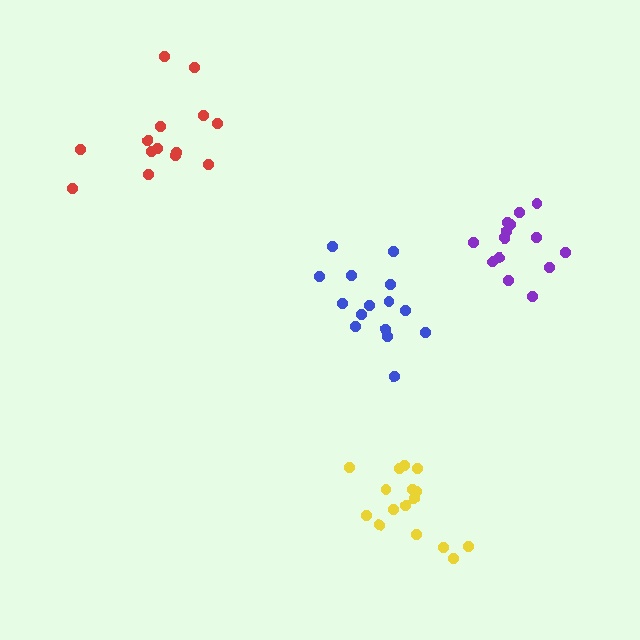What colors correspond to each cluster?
The clusters are colored: purple, red, blue, yellow.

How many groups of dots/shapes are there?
There are 4 groups.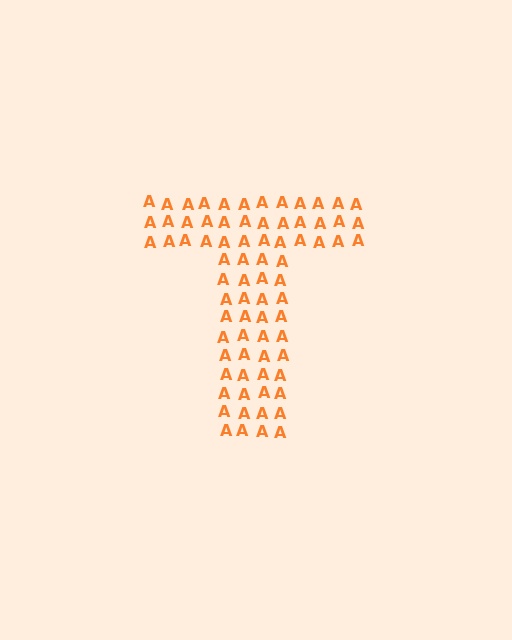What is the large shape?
The large shape is the letter T.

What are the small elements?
The small elements are letter A's.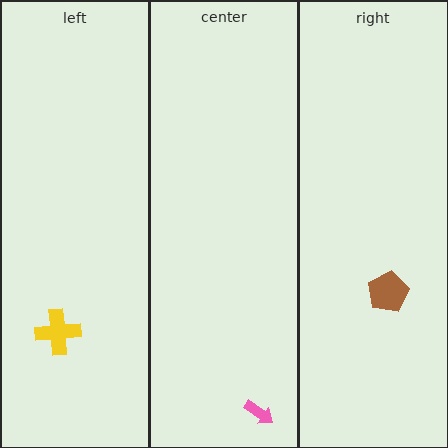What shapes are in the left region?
The yellow cross.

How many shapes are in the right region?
1.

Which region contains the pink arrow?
The center region.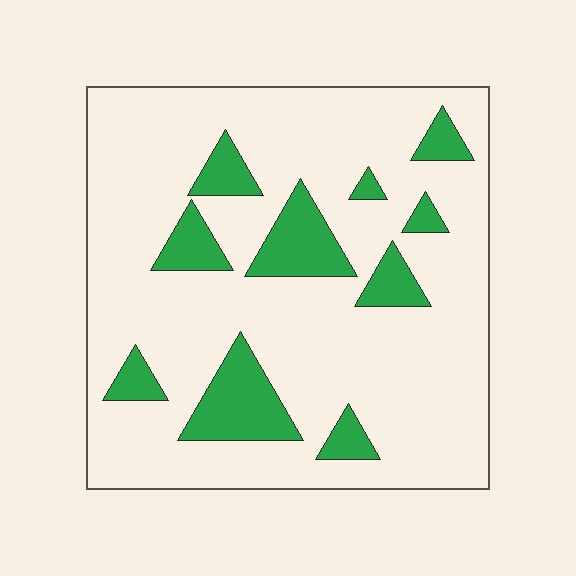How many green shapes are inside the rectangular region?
10.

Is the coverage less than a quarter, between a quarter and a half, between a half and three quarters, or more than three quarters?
Less than a quarter.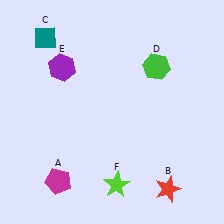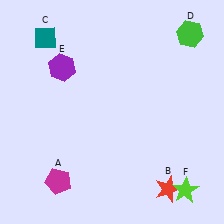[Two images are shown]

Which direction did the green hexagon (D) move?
The green hexagon (D) moved right.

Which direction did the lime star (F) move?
The lime star (F) moved right.